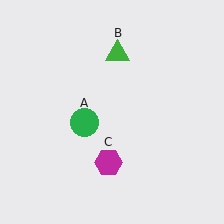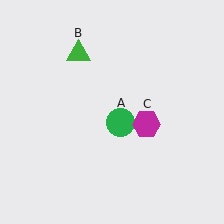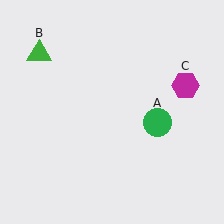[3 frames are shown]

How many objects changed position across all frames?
3 objects changed position: green circle (object A), green triangle (object B), magenta hexagon (object C).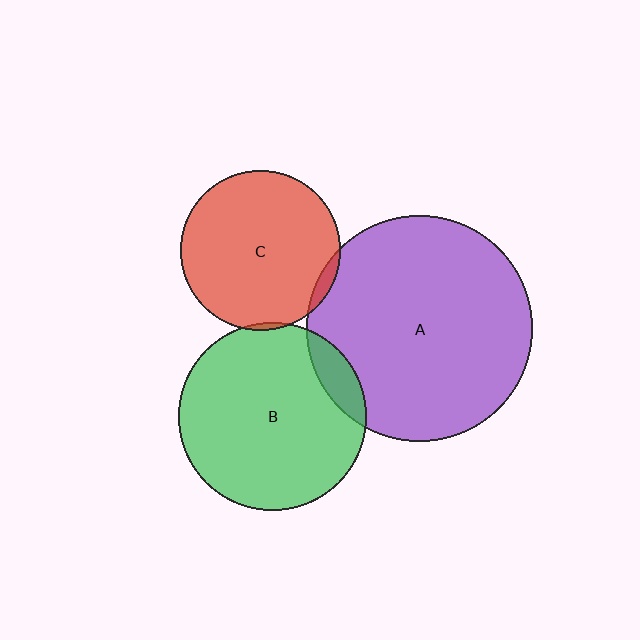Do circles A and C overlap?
Yes.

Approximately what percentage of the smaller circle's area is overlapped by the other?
Approximately 5%.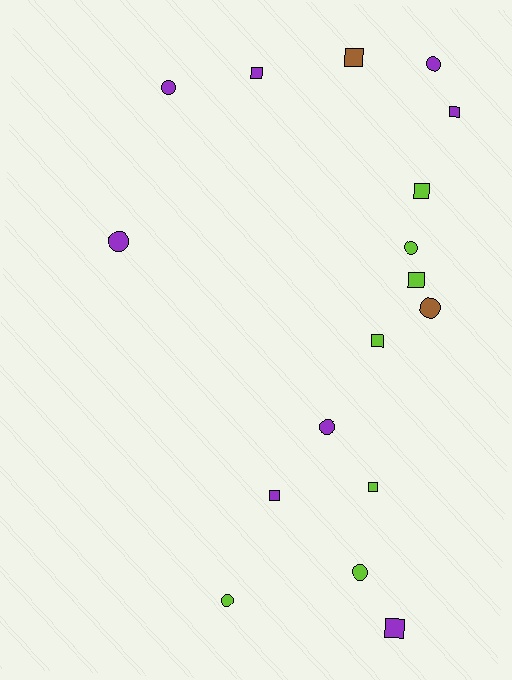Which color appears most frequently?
Purple, with 8 objects.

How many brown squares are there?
There is 1 brown square.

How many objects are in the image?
There are 17 objects.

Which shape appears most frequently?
Square, with 9 objects.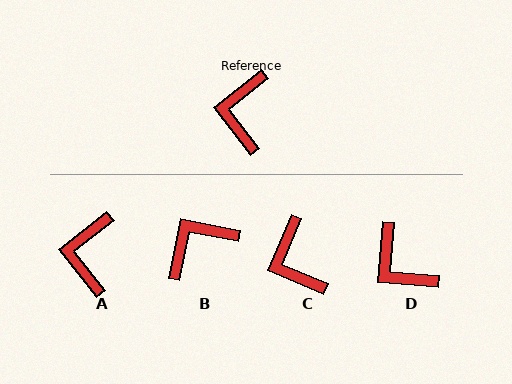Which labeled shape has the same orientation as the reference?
A.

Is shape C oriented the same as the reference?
No, it is off by about 29 degrees.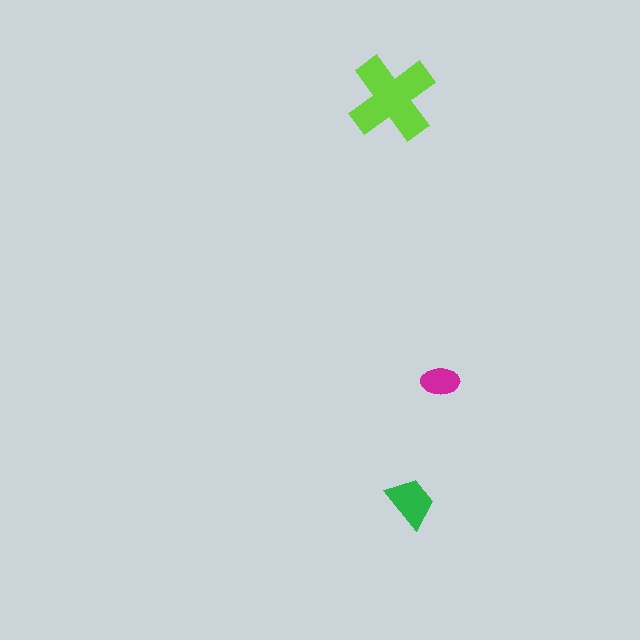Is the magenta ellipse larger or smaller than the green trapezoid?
Smaller.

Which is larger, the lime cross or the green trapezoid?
The lime cross.